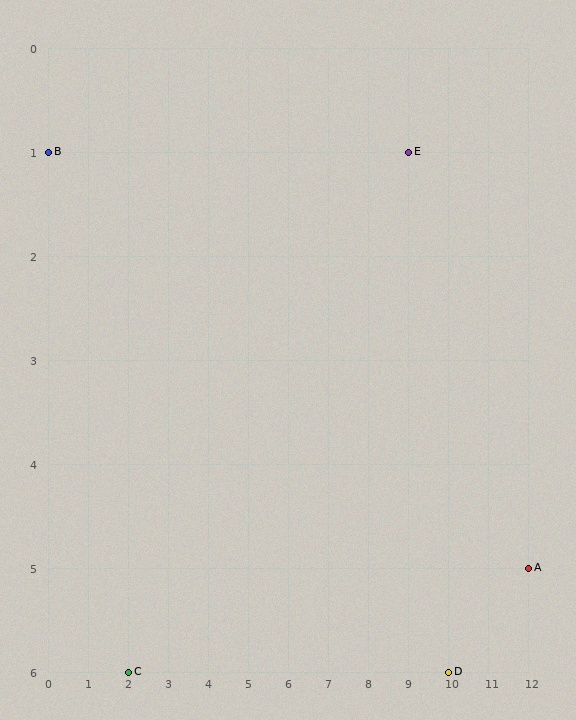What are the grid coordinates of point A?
Point A is at grid coordinates (12, 5).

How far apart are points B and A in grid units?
Points B and A are 12 columns and 4 rows apart (about 12.6 grid units diagonally).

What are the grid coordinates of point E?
Point E is at grid coordinates (9, 1).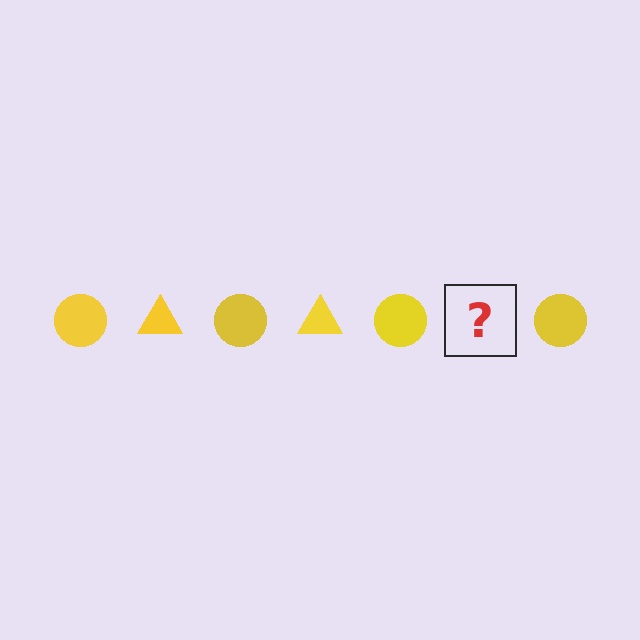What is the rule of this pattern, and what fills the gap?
The rule is that the pattern cycles through circle, triangle shapes in yellow. The gap should be filled with a yellow triangle.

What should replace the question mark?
The question mark should be replaced with a yellow triangle.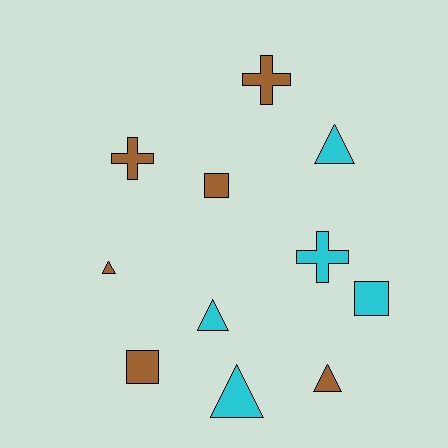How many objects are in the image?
There are 11 objects.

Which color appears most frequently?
Brown, with 6 objects.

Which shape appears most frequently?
Triangle, with 5 objects.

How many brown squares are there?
There are 2 brown squares.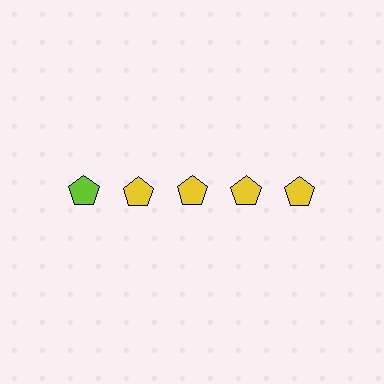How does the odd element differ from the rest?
It has a different color: lime instead of yellow.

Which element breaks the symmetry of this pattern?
The lime pentagon in the top row, leftmost column breaks the symmetry. All other shapes are yellow pentagons.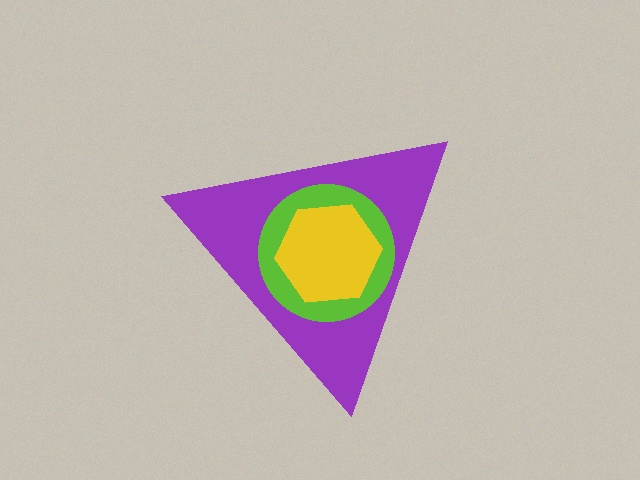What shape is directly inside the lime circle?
The yellow hexagon.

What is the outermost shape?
The purple triangle.